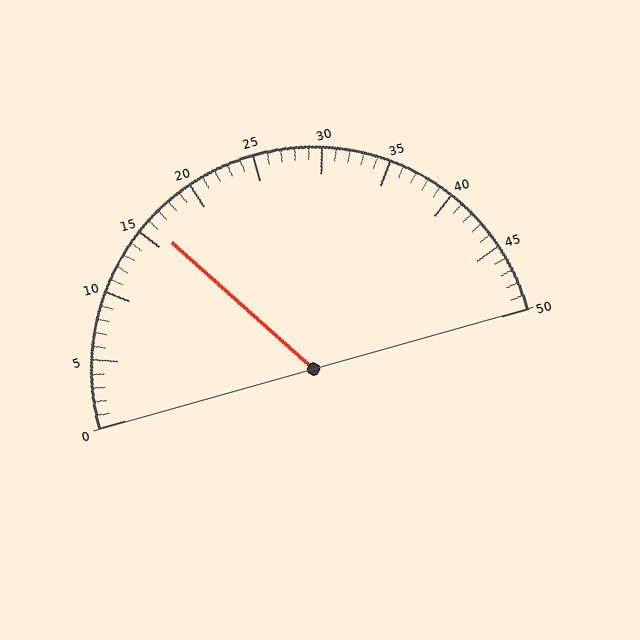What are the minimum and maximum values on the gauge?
The gauge ranges from 0 to 50.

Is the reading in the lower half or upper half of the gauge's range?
The reading is in the lower half of the range (0 to 50).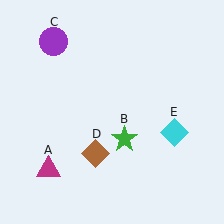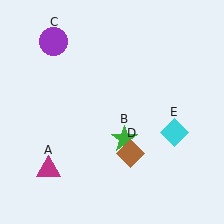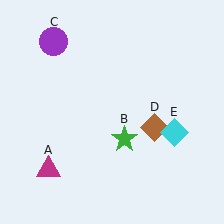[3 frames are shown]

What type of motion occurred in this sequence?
The brown diamond (object D) rotated counterclockwise around the center of the scene.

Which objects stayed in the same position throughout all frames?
Magenta triangle (object A) and green star (object B) and purple circle (object C) and cyan diamond (object E) remained stationary.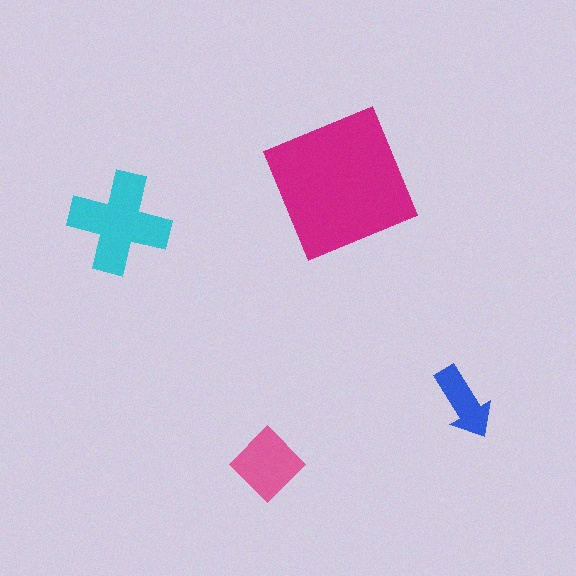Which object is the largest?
The magenta square.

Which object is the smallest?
The blue arrow.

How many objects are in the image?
There are 4 objects in the image.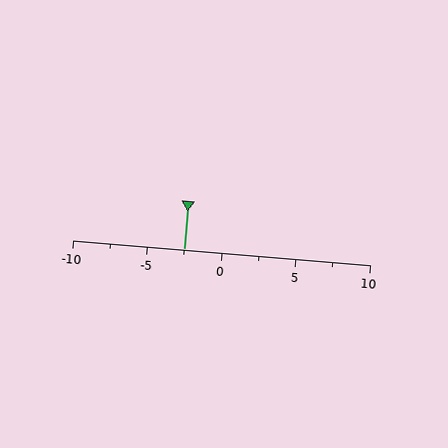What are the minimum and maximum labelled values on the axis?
The axis runs from -10 to 10.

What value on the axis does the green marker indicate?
The marker indicates approximately -2.5.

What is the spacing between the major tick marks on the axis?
The major ticks are spaced 5 apart.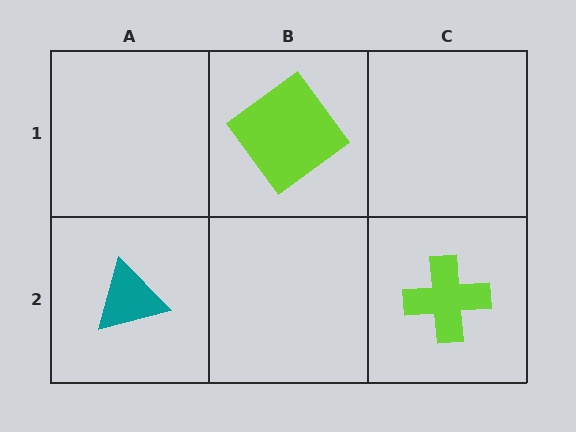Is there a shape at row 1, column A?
No, that cell is empty.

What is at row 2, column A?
A teal triangle.